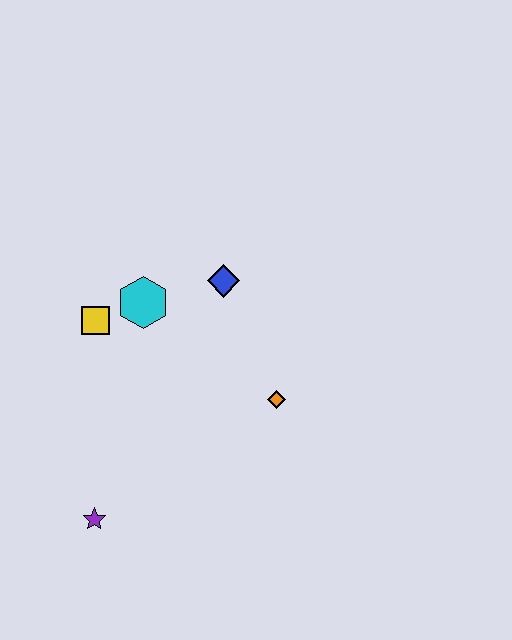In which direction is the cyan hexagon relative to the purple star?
The cyan hexagon is above the purple star.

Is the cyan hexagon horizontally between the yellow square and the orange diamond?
Yes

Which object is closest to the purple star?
The yellow square is closest to the purple star.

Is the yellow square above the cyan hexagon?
No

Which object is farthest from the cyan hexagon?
The purple star is farthest from the cyan hexagon.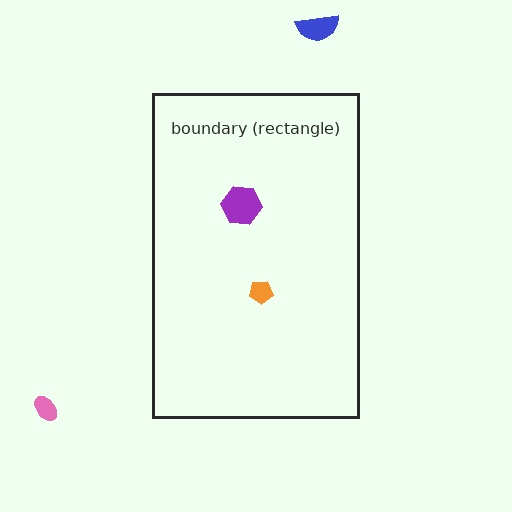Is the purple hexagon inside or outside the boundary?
Inside.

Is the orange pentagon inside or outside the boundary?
Inside.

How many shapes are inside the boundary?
2 inside, 2 outside.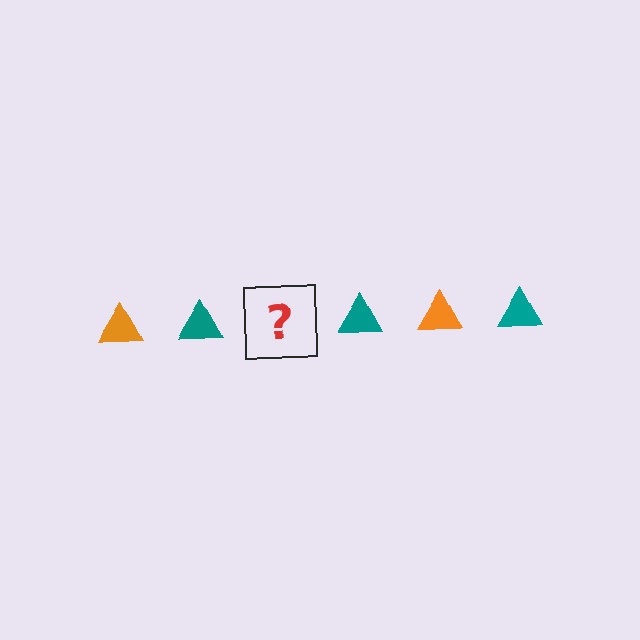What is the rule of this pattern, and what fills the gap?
The rule is that the pattern cycles through orange, teal triangles. The gap should be filled with an orange triangle.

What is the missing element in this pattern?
The missing element is an orange triangle.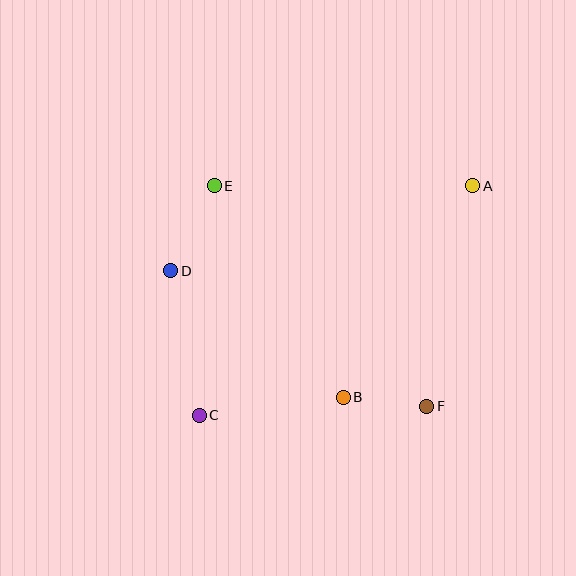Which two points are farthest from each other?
Points A and C are farthest from each other.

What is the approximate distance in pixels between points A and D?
The distance between A and D is approximately 314 pixels.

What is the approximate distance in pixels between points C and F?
The distance between C and F is approximately 228 pixels.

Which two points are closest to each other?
Points B and F are closest to each other.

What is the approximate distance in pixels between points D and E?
The distance between D and E is approximately 96 pixels.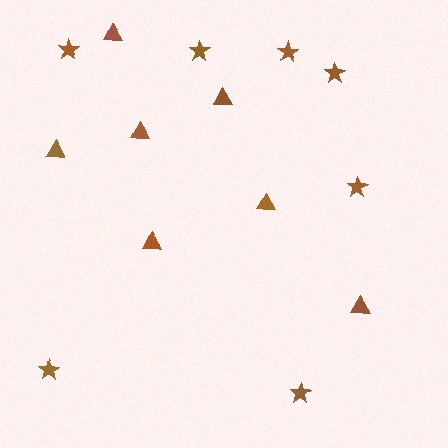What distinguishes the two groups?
There are 2 groups: one group of stars (7) and one group of triangles (7).